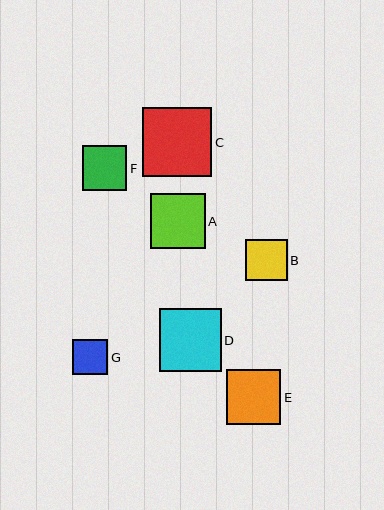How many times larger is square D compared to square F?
Square D is approximately 1.4 times the size of square F.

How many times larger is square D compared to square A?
Square D is approximately 1.1 times the size of square A.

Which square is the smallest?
Square G is the smallest with a size of approximately 35 pixels.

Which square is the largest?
Square C is the largest with a size of approximately 69 pixels.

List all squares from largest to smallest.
From largest to smallest: C, D, E, A, F, B, G.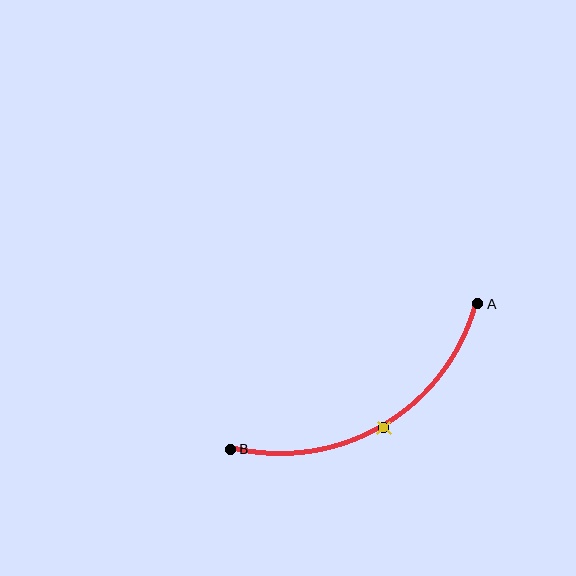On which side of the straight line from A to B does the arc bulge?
The arc bulges below the straight line connecting A and B.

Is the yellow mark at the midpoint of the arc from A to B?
Yes. The yellow mark lies on the arc at equal arc-length from both A and B — it is the arc midpoint.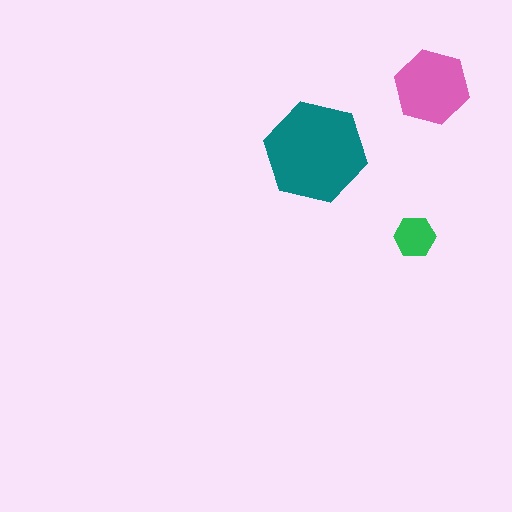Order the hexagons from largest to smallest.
the teal one, the pink one, the green one.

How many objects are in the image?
There are 3 objects in the image.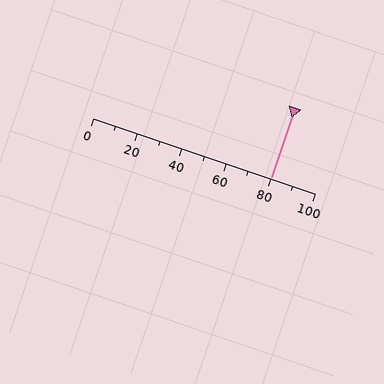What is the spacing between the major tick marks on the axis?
The major ticks are spaced 20 apart.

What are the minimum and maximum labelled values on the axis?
The axis runs from 0 to 100.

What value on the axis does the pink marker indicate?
The marker indicates approximately 80.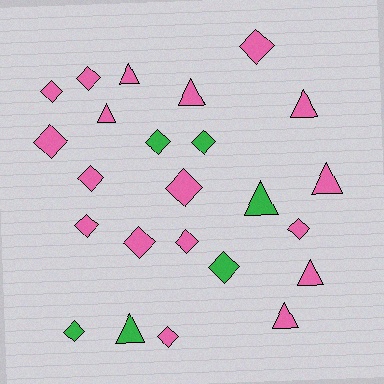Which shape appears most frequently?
Diamond, with 15 objects.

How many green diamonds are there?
There are 4 green diamonds.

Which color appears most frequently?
Pink, with 18 objects.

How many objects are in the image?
There are 24 objects.